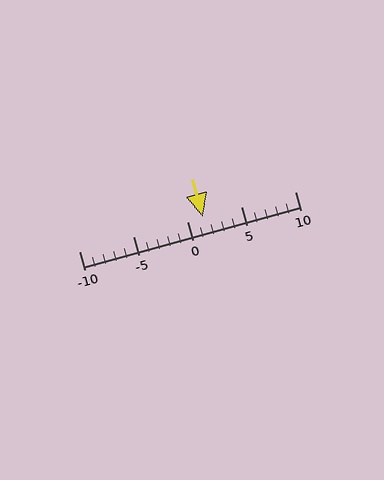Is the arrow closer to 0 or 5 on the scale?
The arrow is closer to 0.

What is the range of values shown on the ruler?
The ruler shows values from -10 to 10.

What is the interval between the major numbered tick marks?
The major tick marks are spaced 5 units apart.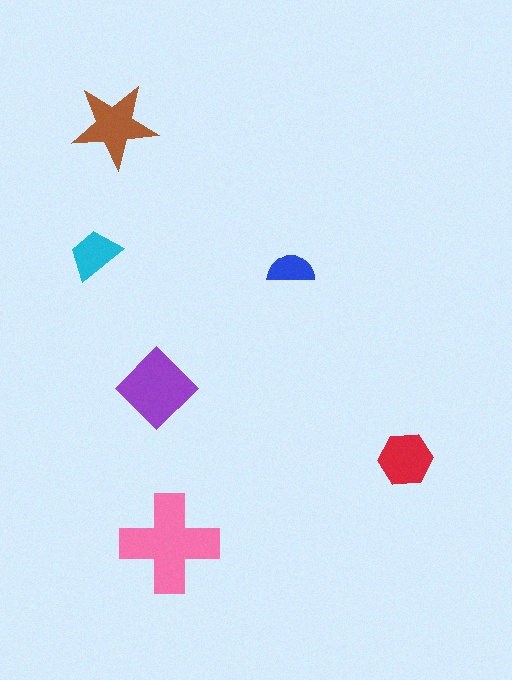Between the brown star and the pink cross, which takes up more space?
The pink cross.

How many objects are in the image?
There are 6 objects in the image.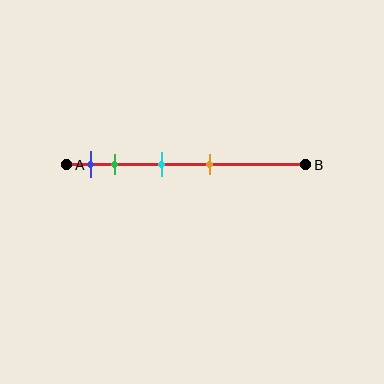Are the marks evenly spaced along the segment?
No, the marks are not evenly spaced.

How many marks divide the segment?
There are 4 marks dividing the segment.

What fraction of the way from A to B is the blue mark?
The blue mark is approximately 10% (0.1) of the way from A to B.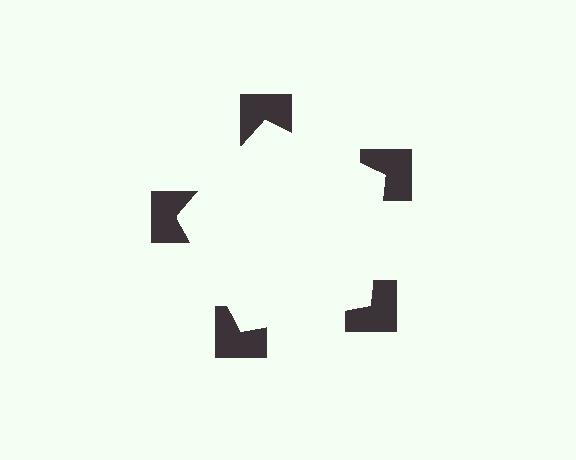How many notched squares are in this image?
There are 5 — one at each vertex of the illusory pentagon.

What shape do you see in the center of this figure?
An illusory pentagon — its edges are inferred from the aligned wedge cuts in the notched squares, not physically drawn.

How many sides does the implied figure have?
5 sides.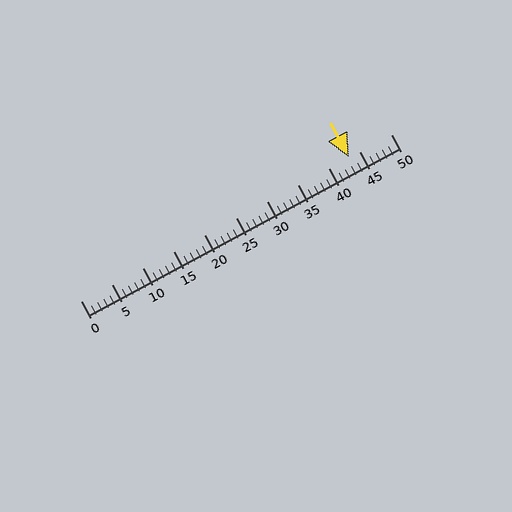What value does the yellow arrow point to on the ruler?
The yellow arrow points to approximately 43.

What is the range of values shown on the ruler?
The ruler shows values from 0 to 50.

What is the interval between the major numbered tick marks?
The major tick marks are spaced 5 units apart.